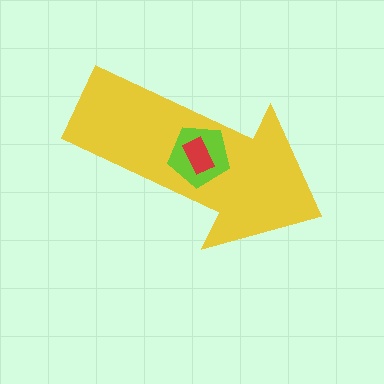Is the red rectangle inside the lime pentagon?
Yes.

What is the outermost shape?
The yellow arrow.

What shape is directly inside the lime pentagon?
The red rectangle.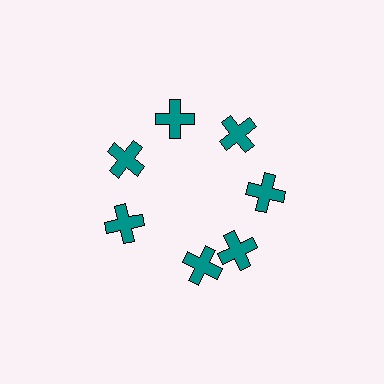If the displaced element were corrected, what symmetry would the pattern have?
It would have 7-fold rotational symmetry — the pattern would map onto itself every 51 degrees.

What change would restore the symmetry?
The symmetry would be restored by rotating it back into even spacing with its neighbors so that all 7 crosses sit at equal angles and equal distance from the center.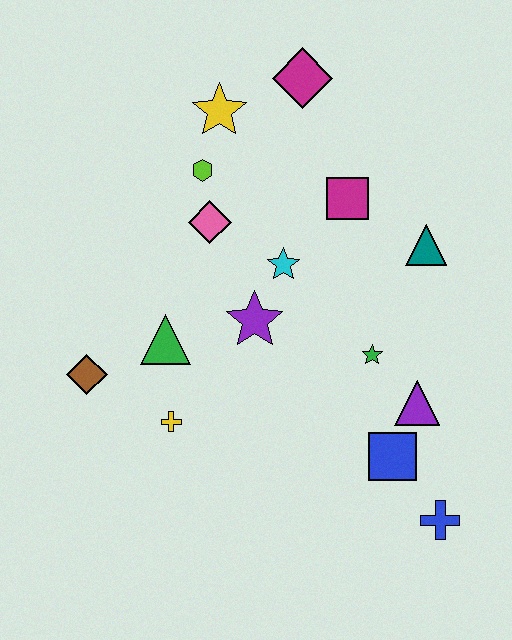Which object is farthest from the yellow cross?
The magenta diamond is farthest from the yellow cross.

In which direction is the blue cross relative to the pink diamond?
The blue cross is below the pink diamond.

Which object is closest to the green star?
The purple triangle is closest to the green star.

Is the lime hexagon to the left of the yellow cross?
No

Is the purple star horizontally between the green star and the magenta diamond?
No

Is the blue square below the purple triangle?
Yes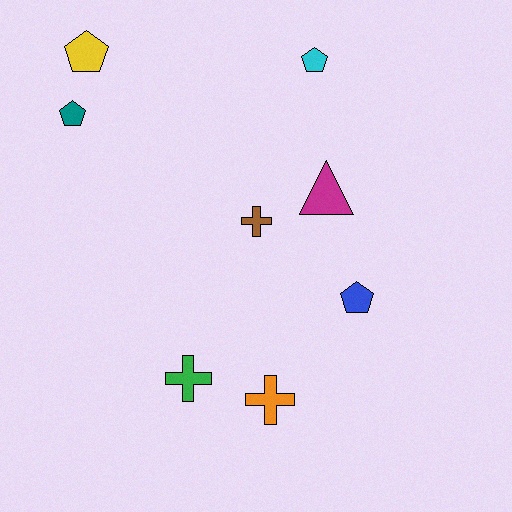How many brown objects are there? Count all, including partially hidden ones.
There is 1 brown object.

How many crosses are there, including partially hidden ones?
There are 3 crosses.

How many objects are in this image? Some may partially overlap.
There are 8 objects.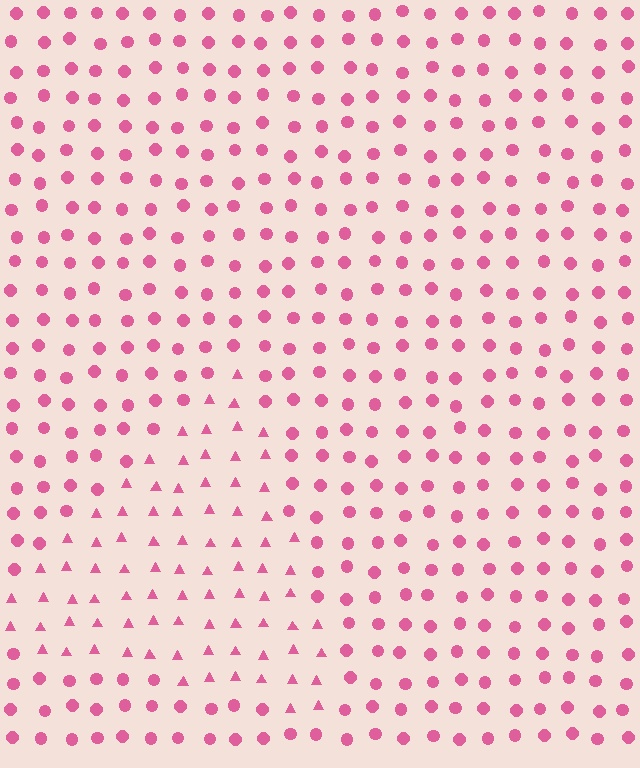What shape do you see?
I see a triangle.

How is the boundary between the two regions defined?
The boundary is defined by a change in element shape: triangles inside vs. circles outside. All elements share the same color and spacing.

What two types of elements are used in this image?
The image uses triangles inside the triangle region and circles outside it.